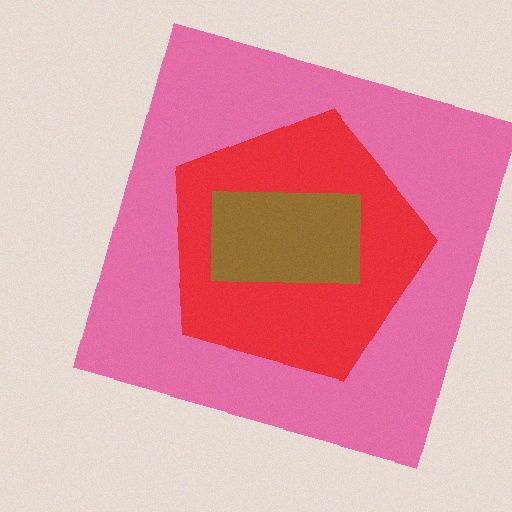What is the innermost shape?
The brown rectangle.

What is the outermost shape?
The pink square.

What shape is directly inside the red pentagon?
The brown rectangle.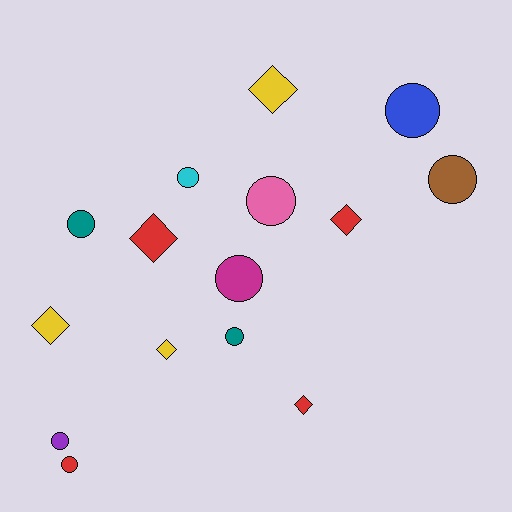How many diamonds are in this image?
There are 6 diamonds.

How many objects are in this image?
There are 15 objects.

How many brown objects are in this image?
There is 1 brown object.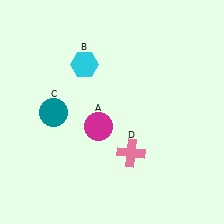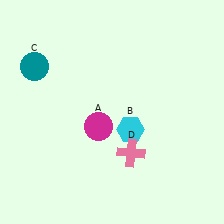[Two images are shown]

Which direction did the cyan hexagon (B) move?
The cyan hexagon (B) moved down.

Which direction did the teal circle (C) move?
The teal circle (C) moved up.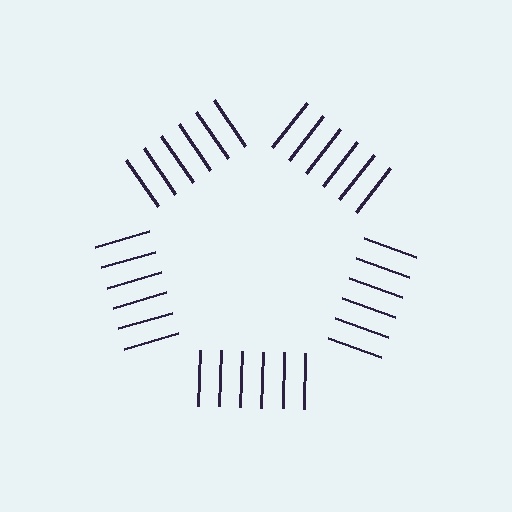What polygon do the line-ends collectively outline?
An illusory pentagon — the line segments terminate on its edges but no continuous stroke is drawn.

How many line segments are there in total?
30 — 6 along each of the 5 edges.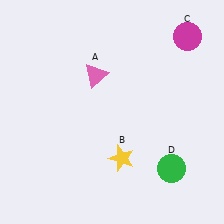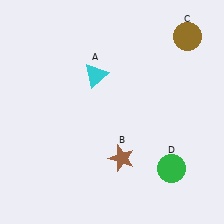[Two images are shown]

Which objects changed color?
A changed from pink to cyan. B changed from yellow to brown. C changed from magenta to brown.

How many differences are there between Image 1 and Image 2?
There are 3 differences between the two images.